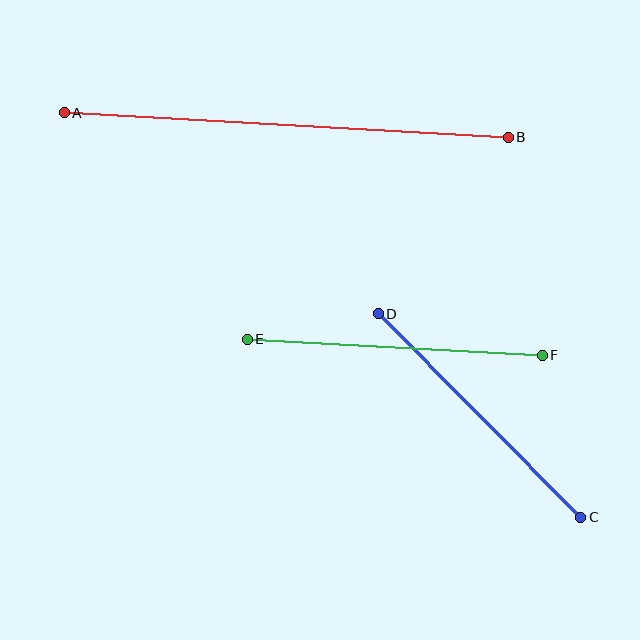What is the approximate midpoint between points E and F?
The midpoint is at approximately (395, 347) pixels.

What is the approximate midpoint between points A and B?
The midpoint is at approximately (286, 125) pixels.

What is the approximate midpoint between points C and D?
The midpoint is at approximately (479, 416) pixels.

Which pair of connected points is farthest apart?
Points A and B are farthest apart.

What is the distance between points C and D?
The distance is approximately 287 pixels.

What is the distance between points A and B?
The distance is approximately 445 pixels.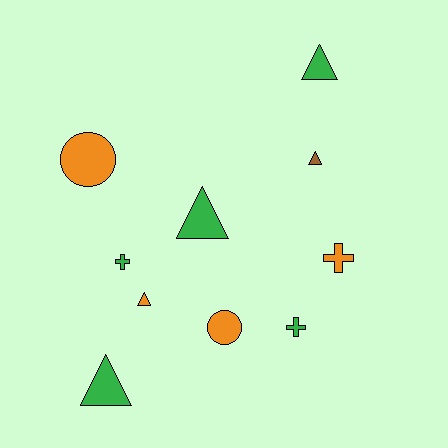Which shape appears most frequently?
Triangle, with 5 objects.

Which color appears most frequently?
Green, with 5 objects.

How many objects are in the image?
There are 10 objects.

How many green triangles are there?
There are 3 green triangles.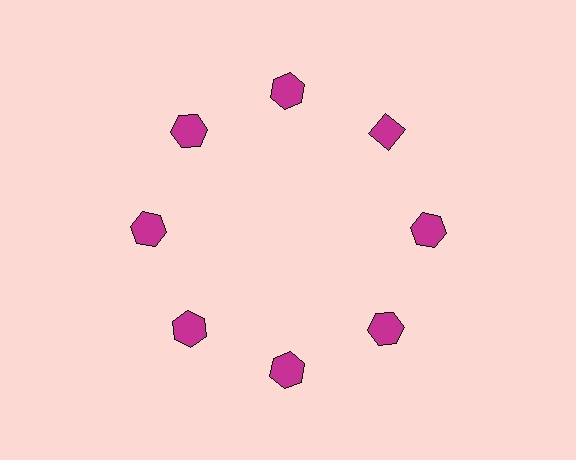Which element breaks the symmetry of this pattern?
The magenta diamond at roughly the 2 o'clock position breaks the symmetry. All other shapes are magenta hexagons.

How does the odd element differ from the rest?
It has a different shape: diamond instead of hexagon.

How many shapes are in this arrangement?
There are 8 shapes arranged in a ring pattern.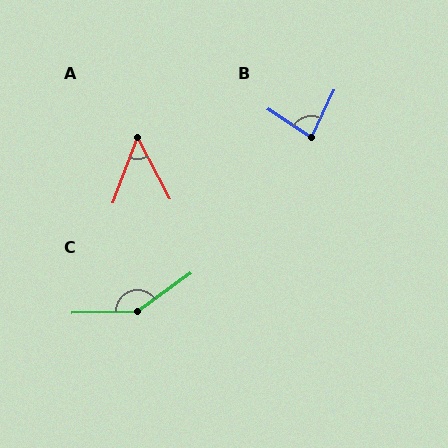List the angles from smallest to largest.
A (48°), B (82°), C (145°).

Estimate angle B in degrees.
Approximately 82 degrees.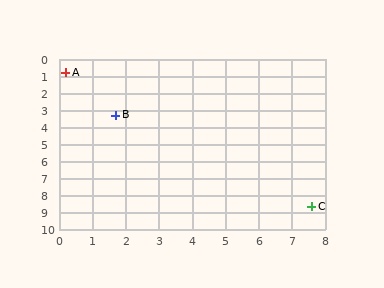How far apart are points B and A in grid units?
Points B and A are about 2.9 grid units apart.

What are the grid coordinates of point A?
Point A is at approximately (0.2, 0.8).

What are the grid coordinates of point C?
Point C is at approximately (7.6, 8.7).